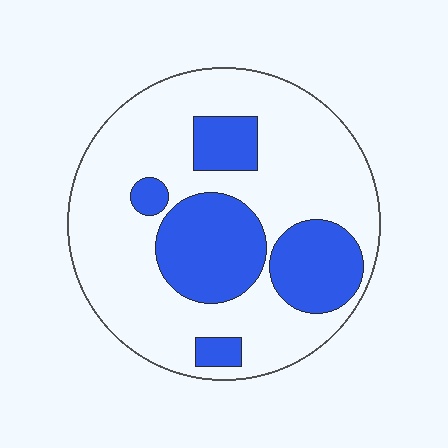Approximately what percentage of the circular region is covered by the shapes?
Approximately 30%.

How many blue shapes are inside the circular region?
5.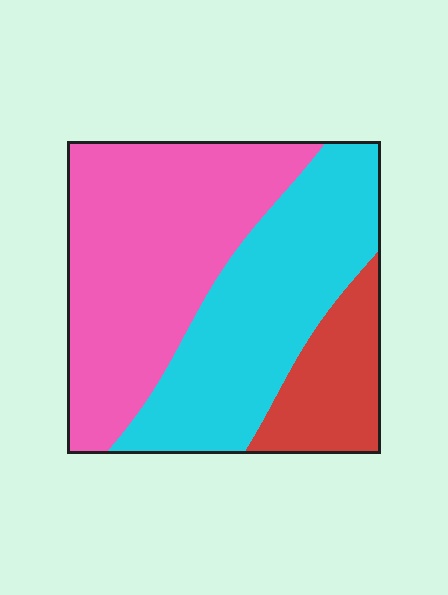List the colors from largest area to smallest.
From largest to smallest: pink, cyan, red.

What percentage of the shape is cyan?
Cyan takes up between a quarter and a half of the shape.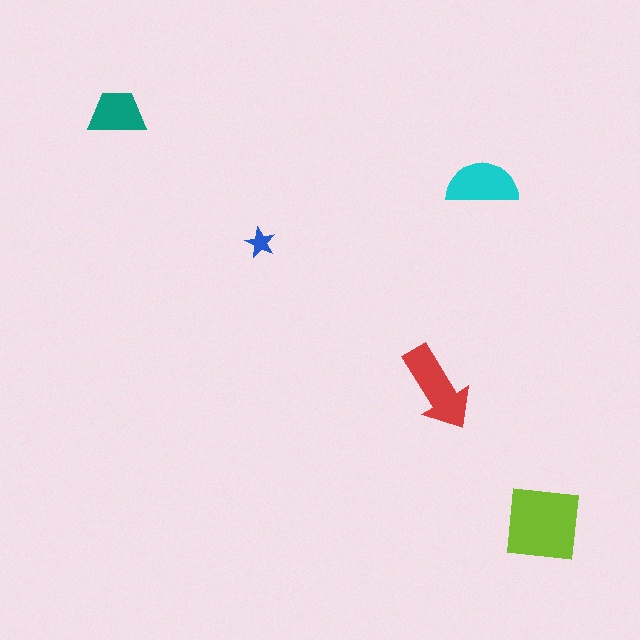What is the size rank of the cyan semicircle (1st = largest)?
3rd.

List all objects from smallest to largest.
The blue star, the teal trapezoid, the cyan semicircle, the red arrow, the lime square.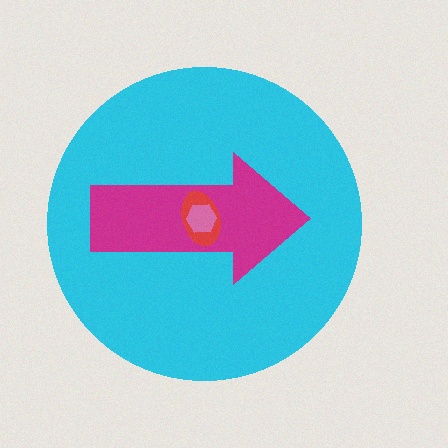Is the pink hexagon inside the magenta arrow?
Yes.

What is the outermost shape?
The cyan circle.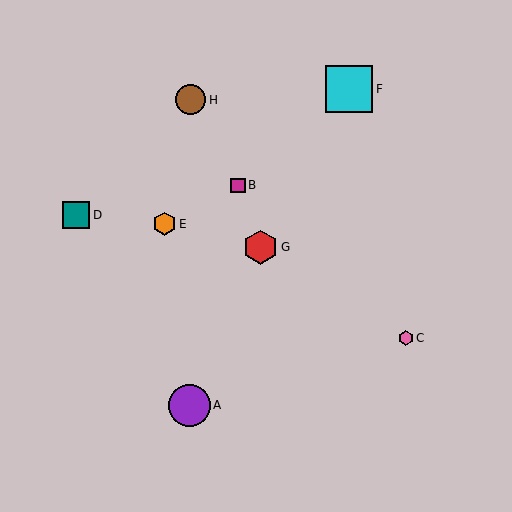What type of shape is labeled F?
Shape F is a cyan square.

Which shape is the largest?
The cyan square (labeled F) is the largest.